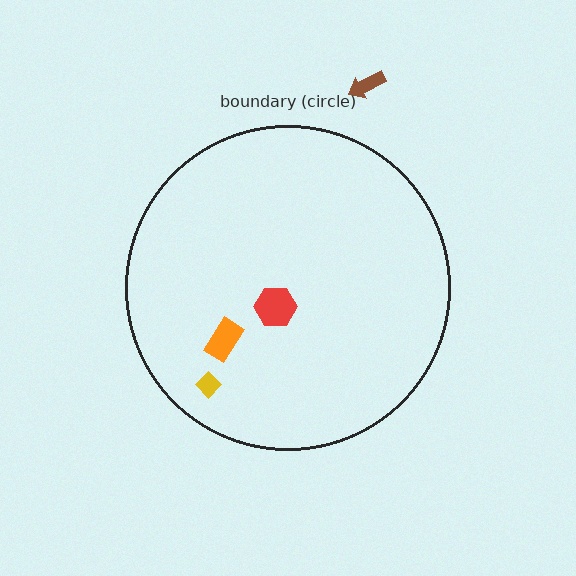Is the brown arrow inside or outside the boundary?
Outside.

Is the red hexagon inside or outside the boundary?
Inside.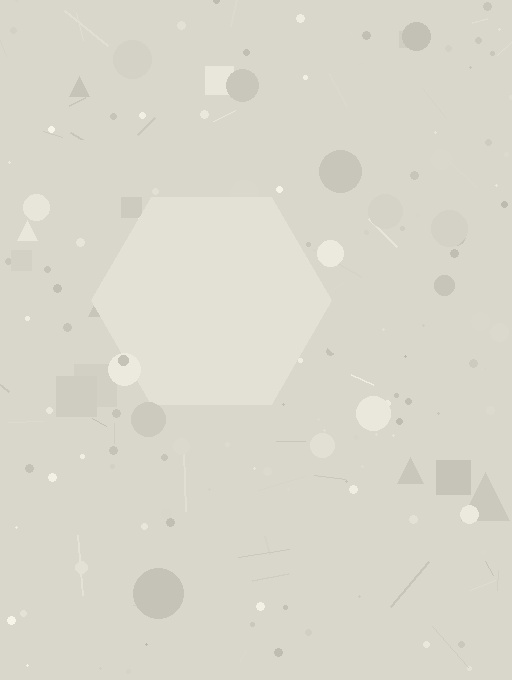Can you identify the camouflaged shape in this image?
The camouflaged shape is a hexagon.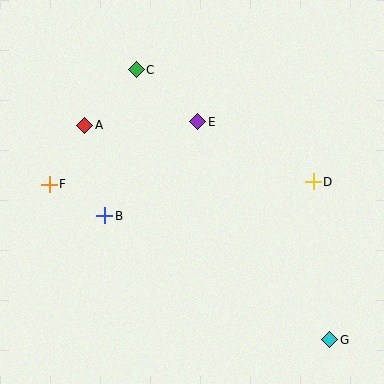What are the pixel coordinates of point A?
Point A is at (85, 125).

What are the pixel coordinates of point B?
Point B is at (105, 216).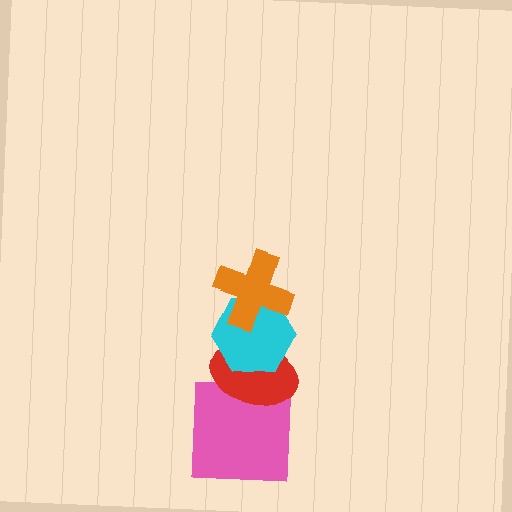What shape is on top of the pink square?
The red ellipse is on top of the pink square.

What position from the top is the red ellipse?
The red ellipse is 3rd from the top.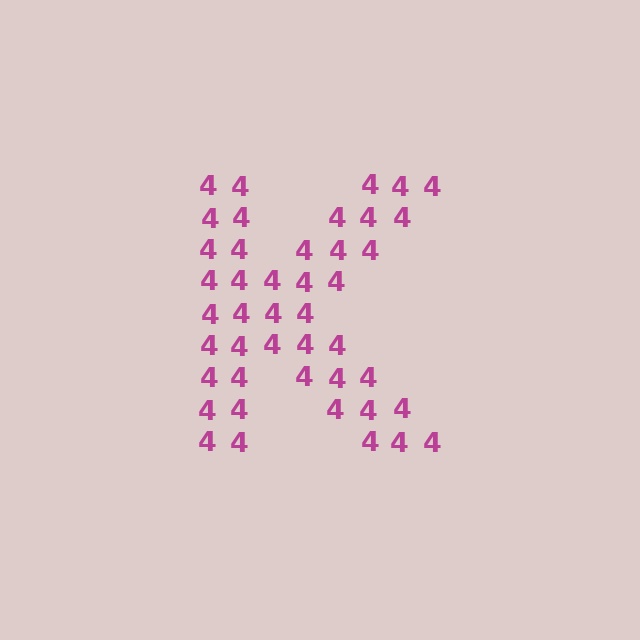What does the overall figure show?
The overall figure shows the letter K.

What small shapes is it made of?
It is made of small digit 4's.